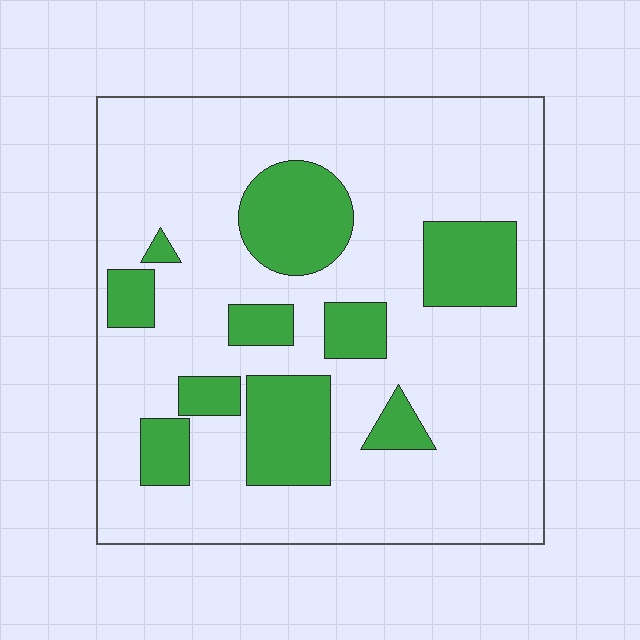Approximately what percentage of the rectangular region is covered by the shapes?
Approximately 25%.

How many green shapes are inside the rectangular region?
10.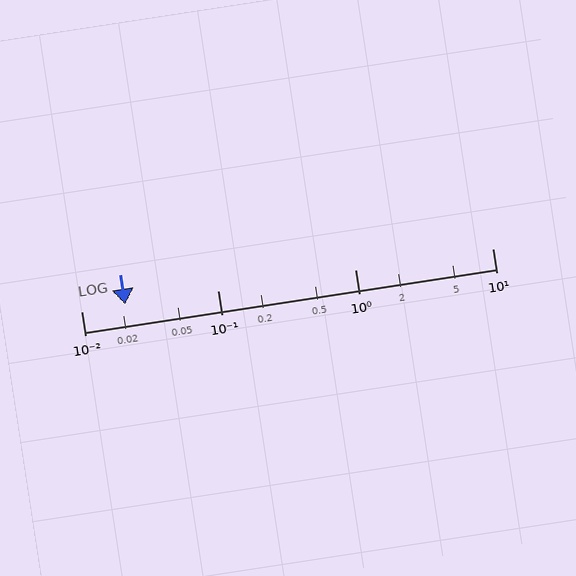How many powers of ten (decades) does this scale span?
The scale spans 3 decades, from 0.01 to 10.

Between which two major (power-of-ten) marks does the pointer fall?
The pointer is between 0.01 and 0.1.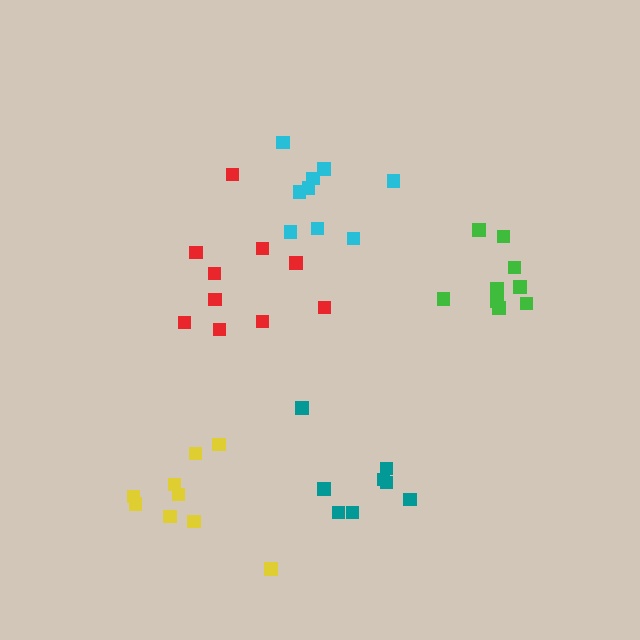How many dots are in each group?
Group 1: 9 dots, Group 2: 8 dots, Group 3: 9 dots, Group 4: 9 dots, Group 5: 10 dots (45 total).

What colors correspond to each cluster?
The clusters are colored: yellow, teal, green, cyan, red.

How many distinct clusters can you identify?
There are 5 distinct clusters.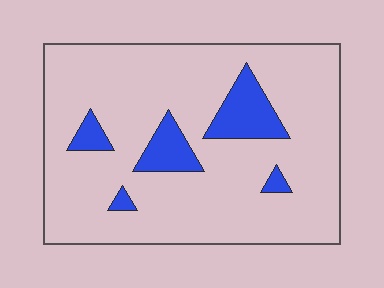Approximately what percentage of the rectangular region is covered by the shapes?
Approximately 15%.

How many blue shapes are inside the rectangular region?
5.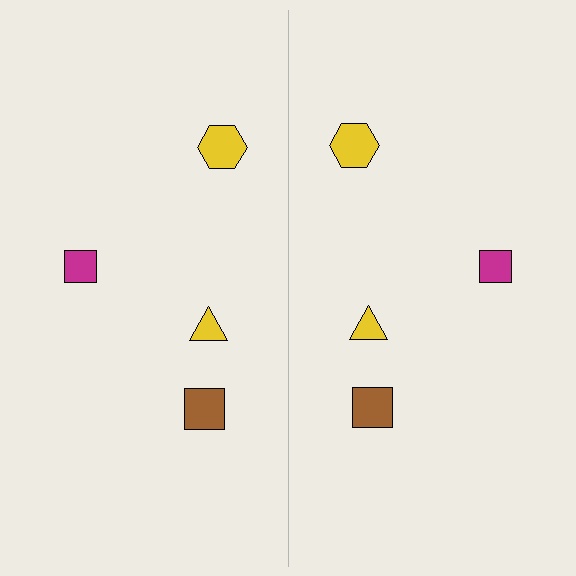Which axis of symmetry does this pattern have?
The pattern has a vertical axis of symmetry running through the center of the image.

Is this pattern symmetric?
Yes, this pattern has bilateral (reflection) symmetry.